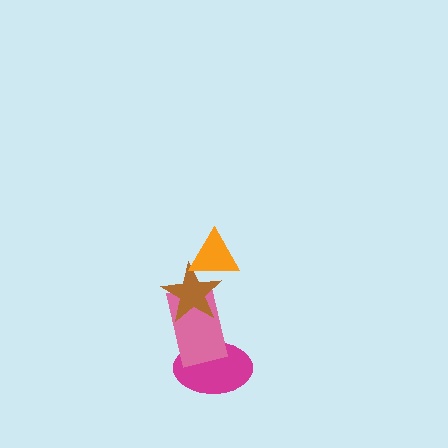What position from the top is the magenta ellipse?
The magenta ellipse is 4th from the top.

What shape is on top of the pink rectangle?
The brown star is on top of the pink rectangle.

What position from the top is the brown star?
The brown star is 2nd from the top.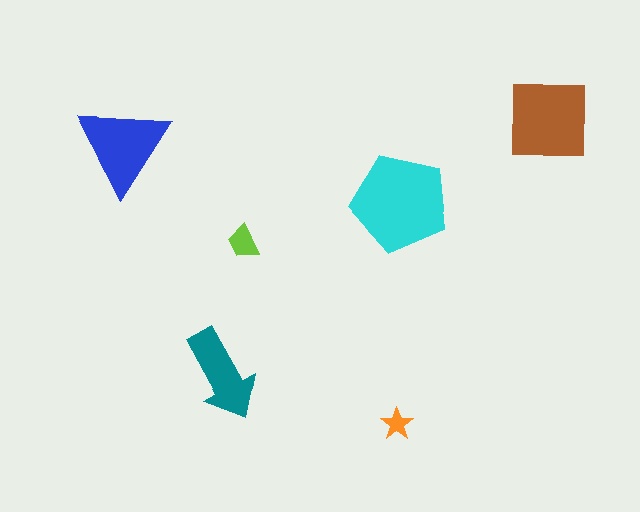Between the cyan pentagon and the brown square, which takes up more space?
The cyan pentagon.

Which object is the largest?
The cyan pentagon.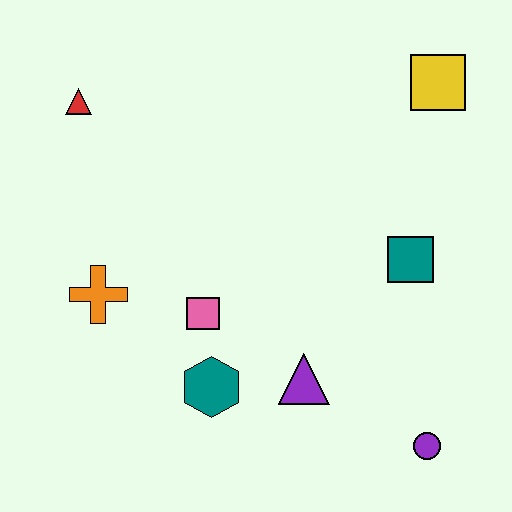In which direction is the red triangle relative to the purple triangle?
The red triangle is above the purple triangle.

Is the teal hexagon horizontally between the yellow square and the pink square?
Yes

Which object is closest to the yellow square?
The teal square is closest to the yellow square.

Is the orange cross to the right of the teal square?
No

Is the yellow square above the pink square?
Yes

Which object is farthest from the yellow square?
The orange cross is farthest from the yellow square.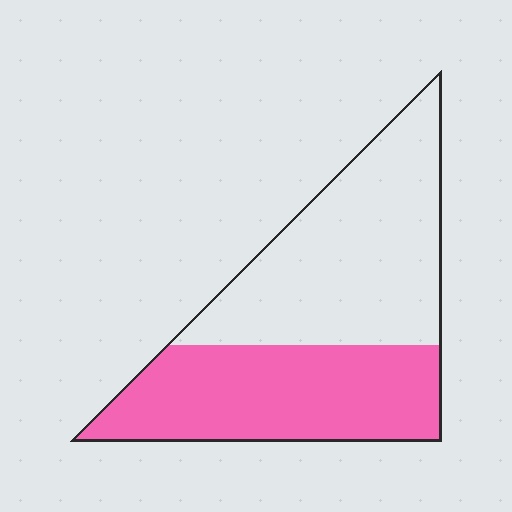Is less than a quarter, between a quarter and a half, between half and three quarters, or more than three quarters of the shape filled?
Between a quarter and a half.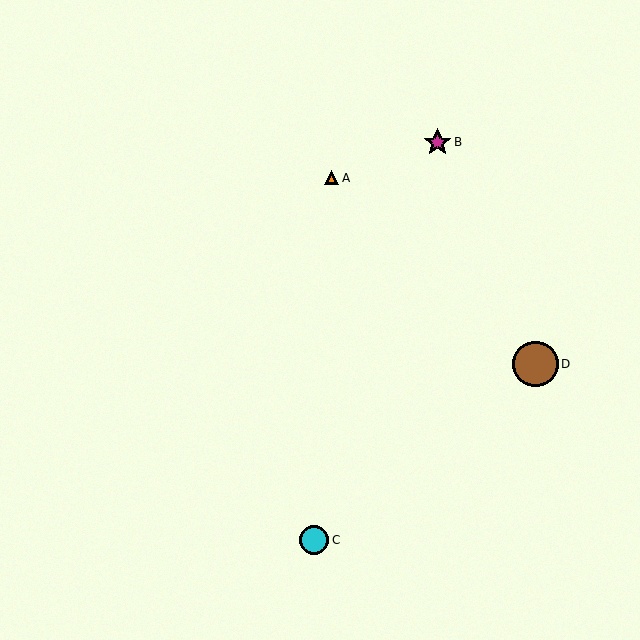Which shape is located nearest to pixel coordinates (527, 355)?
The brown circle (labeled D) at (536, 364) is nearest to that location.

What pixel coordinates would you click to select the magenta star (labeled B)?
Click at (438, 142) to select the magenta star B.